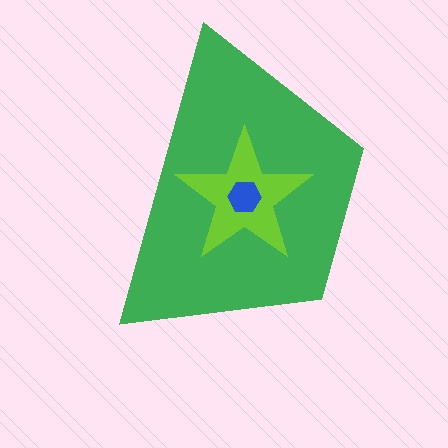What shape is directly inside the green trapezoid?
The lime star.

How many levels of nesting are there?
3.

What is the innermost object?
The blue hexagon.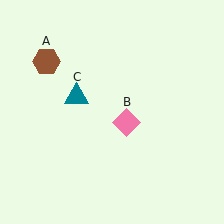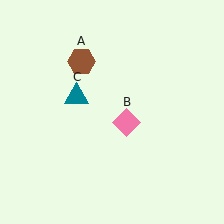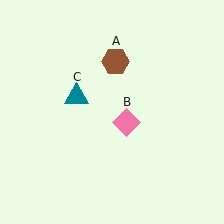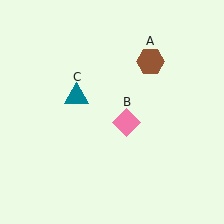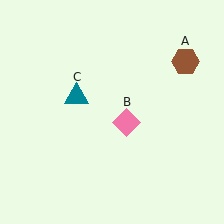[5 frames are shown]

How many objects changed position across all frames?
1 object changed position: brown hexagon (object A).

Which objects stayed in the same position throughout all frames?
Pink diamond (object B) and teal triangle (object C) remained stationary.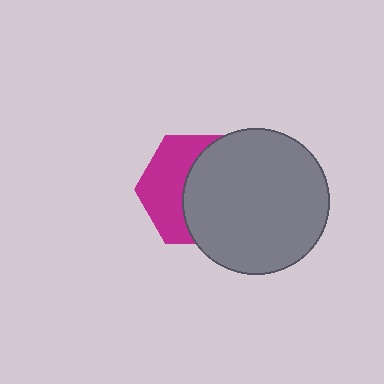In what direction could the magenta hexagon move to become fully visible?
The magenta hexagon could move left. That would shift it out from behind the gray circle entirely.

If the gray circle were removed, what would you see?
You would see the complete magenta hexagon.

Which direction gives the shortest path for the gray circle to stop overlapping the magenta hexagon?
Moving right gives the shortest separation.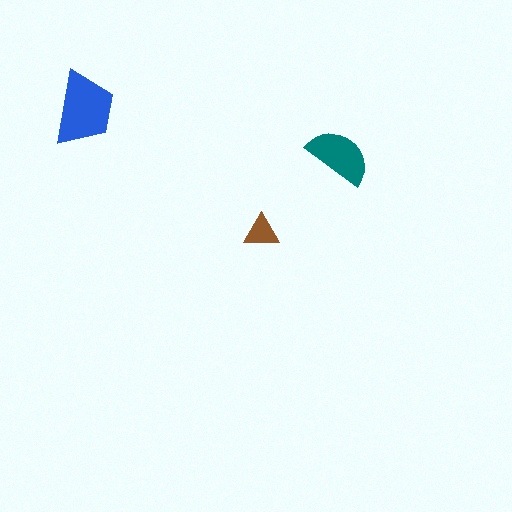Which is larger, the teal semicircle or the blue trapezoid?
The blue trapezoid.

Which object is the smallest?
The brown triangle.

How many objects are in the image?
There are 3 objects in the image.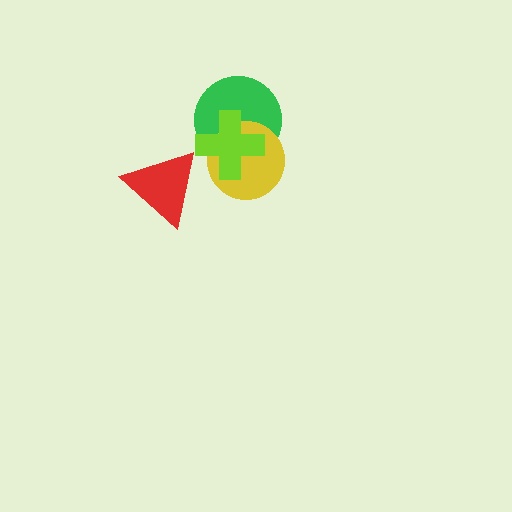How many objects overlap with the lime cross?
2 objects overlap with the lime cross.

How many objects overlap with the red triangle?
0 objects overlap with the red triangle.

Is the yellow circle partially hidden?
Yes, it is partially covered by another shape.